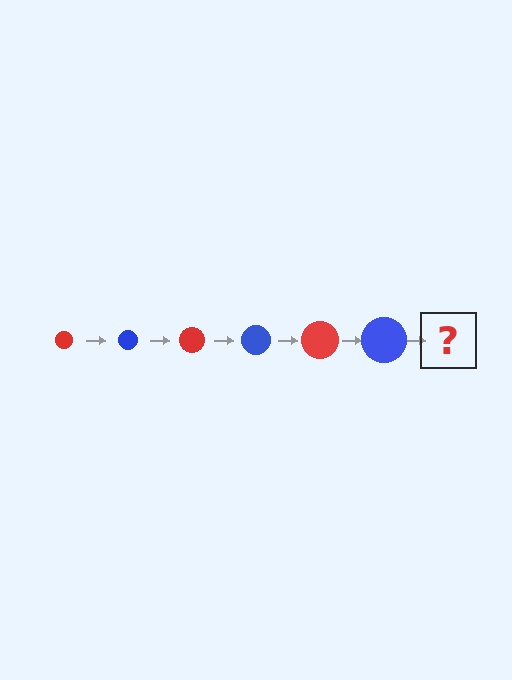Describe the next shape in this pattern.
It should be a red circle, larger than the previous one.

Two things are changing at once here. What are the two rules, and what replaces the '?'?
The two rules are that the circle grows larger each step and the color cycles through red and blue. The '?' should be a red circle, larger than the previous one.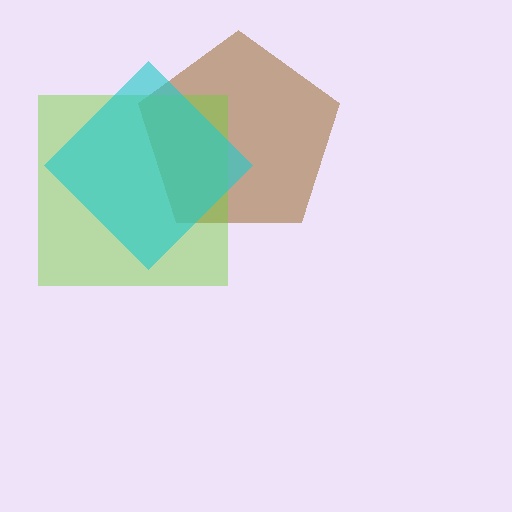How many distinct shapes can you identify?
There are 3 distinct shapes: a brown pentagon, a lime square, a cyan diamond.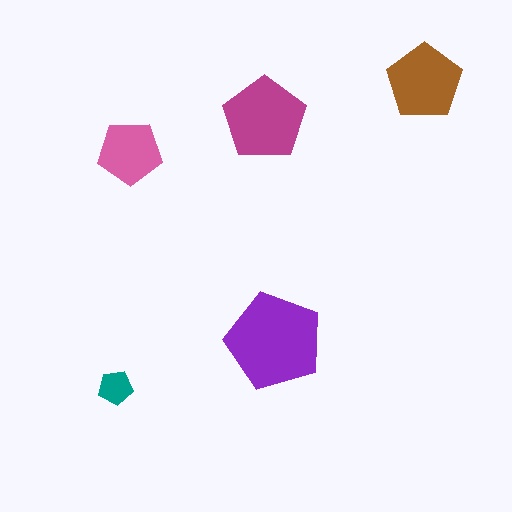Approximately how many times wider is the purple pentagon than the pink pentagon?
About 1.5 times wider.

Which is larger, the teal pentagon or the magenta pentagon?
The magenta one.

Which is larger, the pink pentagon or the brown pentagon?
The brown one.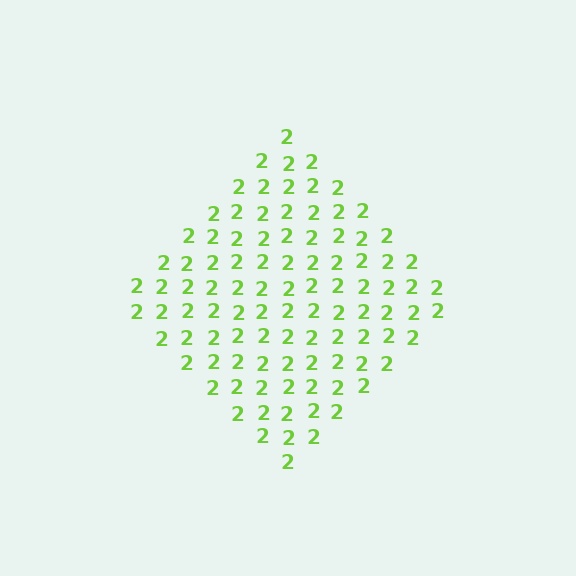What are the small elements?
The small elements are digit 2's.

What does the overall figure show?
The overall figure shows a diamond.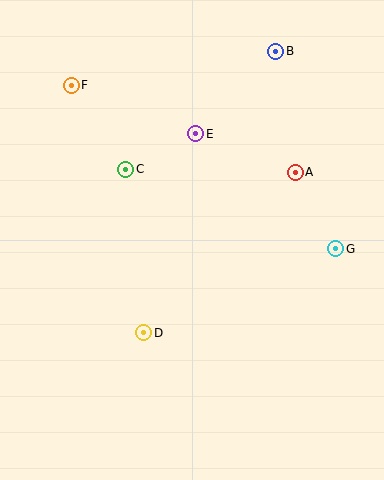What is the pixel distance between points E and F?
The distance between E and F is 133 pixels.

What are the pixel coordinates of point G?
Point G is at (336, 249).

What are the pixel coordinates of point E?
Point E is at (196, 134).